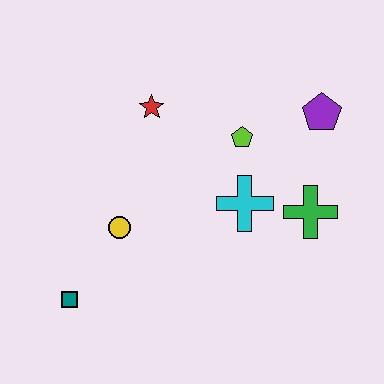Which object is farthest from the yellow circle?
The purple pentagon is farthest from the yellow circle.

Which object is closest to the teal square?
The yellow circle is closest to the teal square.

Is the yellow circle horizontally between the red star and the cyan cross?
No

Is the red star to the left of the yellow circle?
No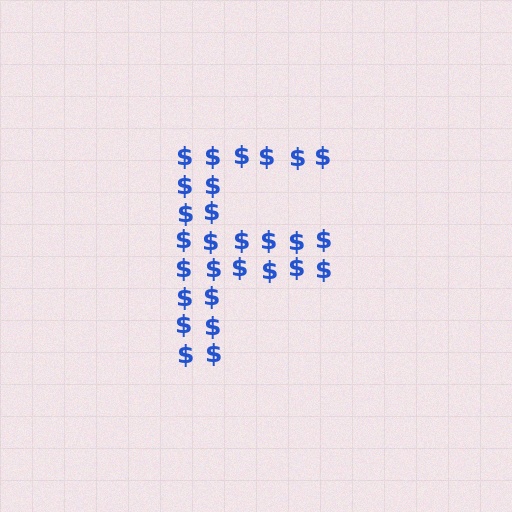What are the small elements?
The small elements are dollar signs.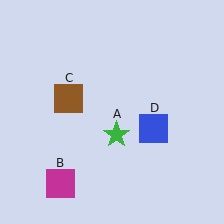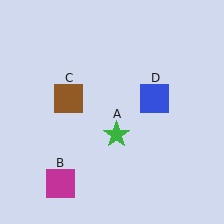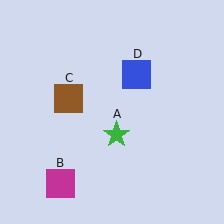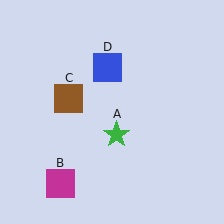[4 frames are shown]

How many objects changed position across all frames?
1 object changed position: blue square (object D).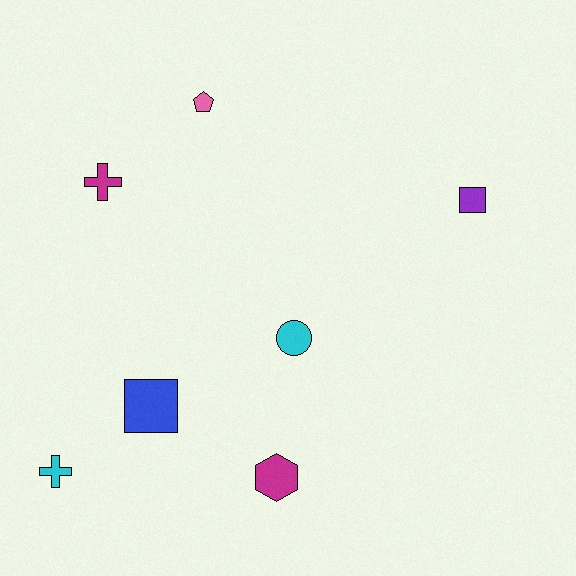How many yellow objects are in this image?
There are no yellow objects.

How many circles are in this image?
There is 1 circle.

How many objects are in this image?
There are 7 objects.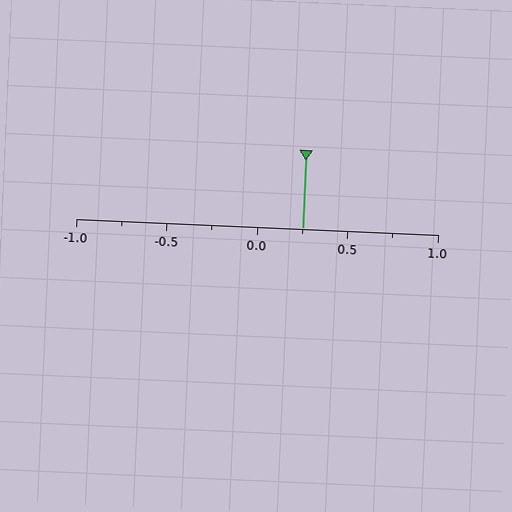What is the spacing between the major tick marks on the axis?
The major ticks are spaced 0.5 apart.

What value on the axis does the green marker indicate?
The marker indicates approximately 0.25.